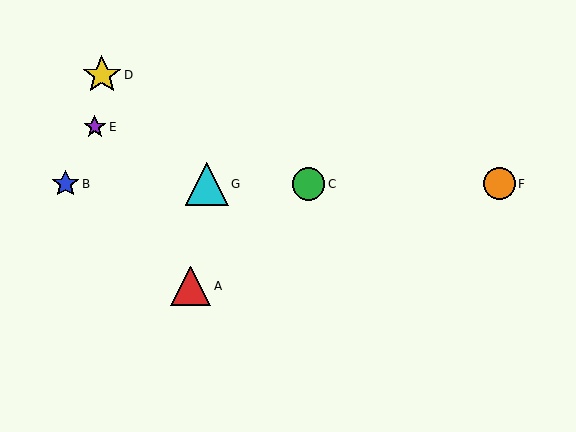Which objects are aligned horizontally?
Objects B, C, F, G are aligned horizontally.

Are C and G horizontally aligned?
Yes, both are at y≈184.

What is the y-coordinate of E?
Object E is at y≈127.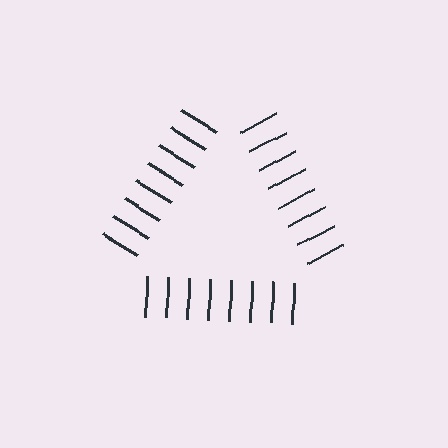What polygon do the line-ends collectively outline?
An illusory triangle — the line segments terminate on its edges but no continuous stroke is drawn.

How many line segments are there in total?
24 — 8 along each of the 3 edges.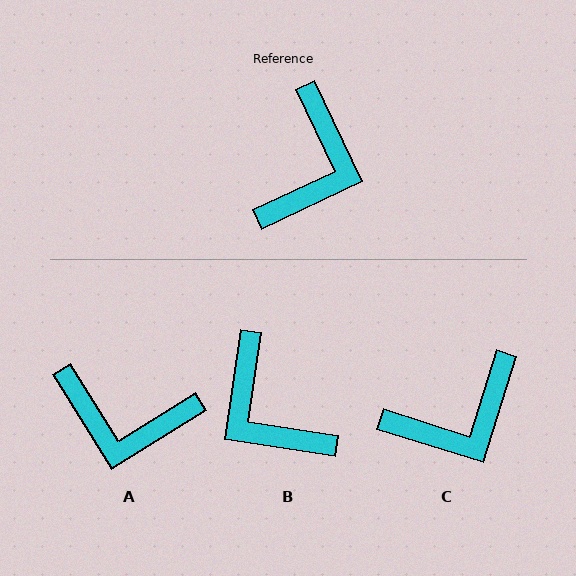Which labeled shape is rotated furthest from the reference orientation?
B, about 124 degrees away.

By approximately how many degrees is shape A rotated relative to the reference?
Approximately 84 degrees clockwise.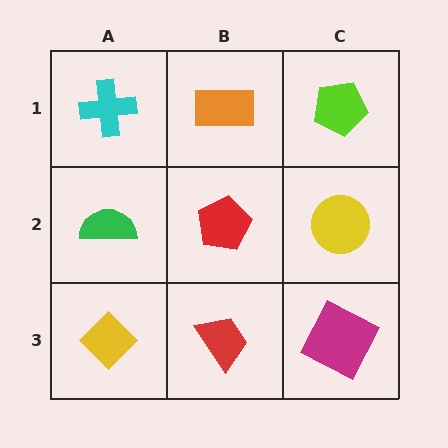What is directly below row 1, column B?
A red pentagon.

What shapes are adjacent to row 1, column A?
A green semicircle (row 2, column A), an orange rectangle (row 1, column B).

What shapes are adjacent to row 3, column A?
A green semicircle (row 2, column A), a red trapezoid (row 3, column B).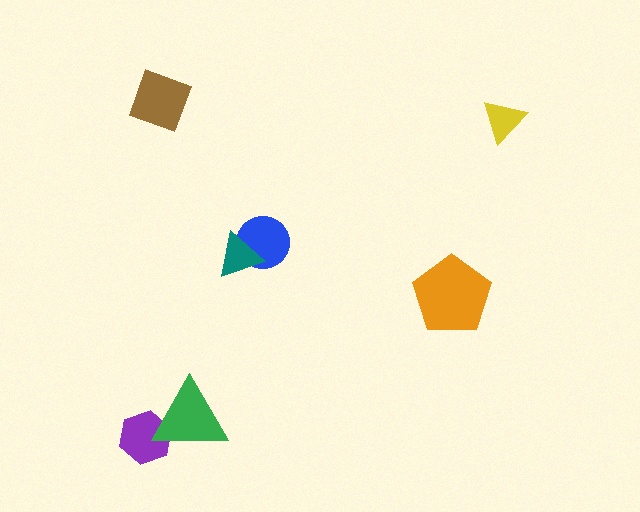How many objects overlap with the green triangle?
1 object overlaps with the green triangle.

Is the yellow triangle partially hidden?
No, no other shape covers it.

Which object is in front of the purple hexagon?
The green triangle is in front of the purple hexagon.